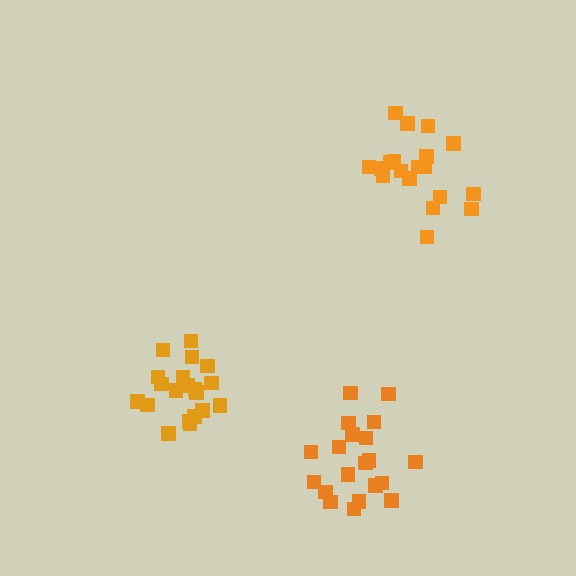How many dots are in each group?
Group 1: 19 dots, Group 2: 20 dots, Group 3: 20 dots (59 total).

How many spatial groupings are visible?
There are 3 spatial groupings.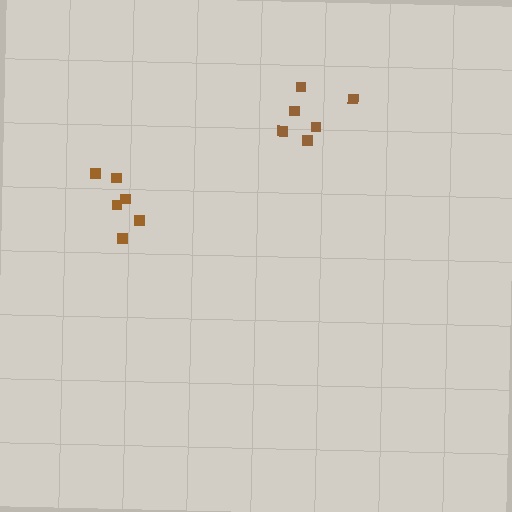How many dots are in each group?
Group 1: 6 dots, Group 2: 6 dots (12 total).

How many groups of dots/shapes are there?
There are 2 groups.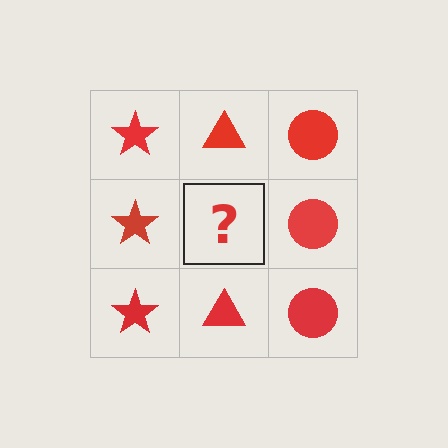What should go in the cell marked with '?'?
The missing cell should contain a red triangle.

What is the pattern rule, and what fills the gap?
The rule is that each column has a consistent shape. The gap should be filled with a red triangle.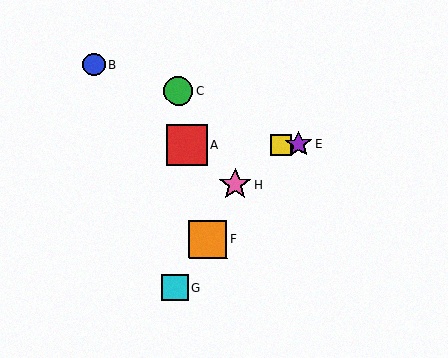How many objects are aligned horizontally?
3 objects (A, D, E) are aligned horizontally.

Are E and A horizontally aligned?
Yes, both are at y≈144.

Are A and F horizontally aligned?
No, A is at y≈145 and F is at y≈240.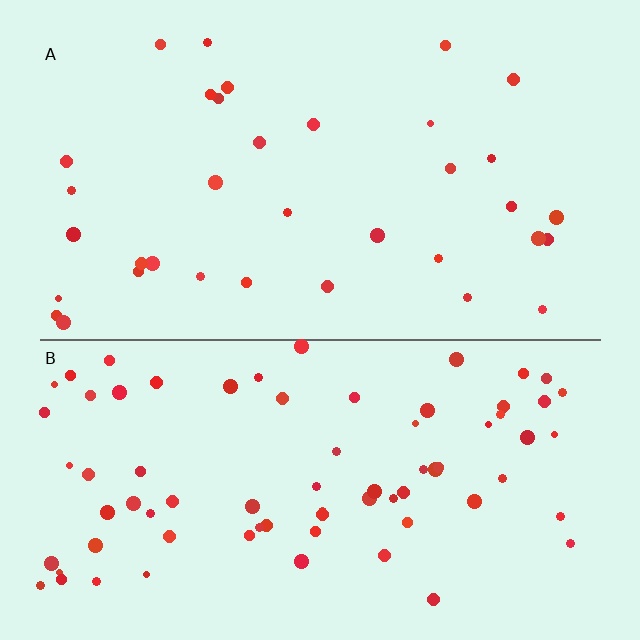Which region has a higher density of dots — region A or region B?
B (the bottom).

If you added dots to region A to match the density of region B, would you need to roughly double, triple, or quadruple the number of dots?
Approximately double.